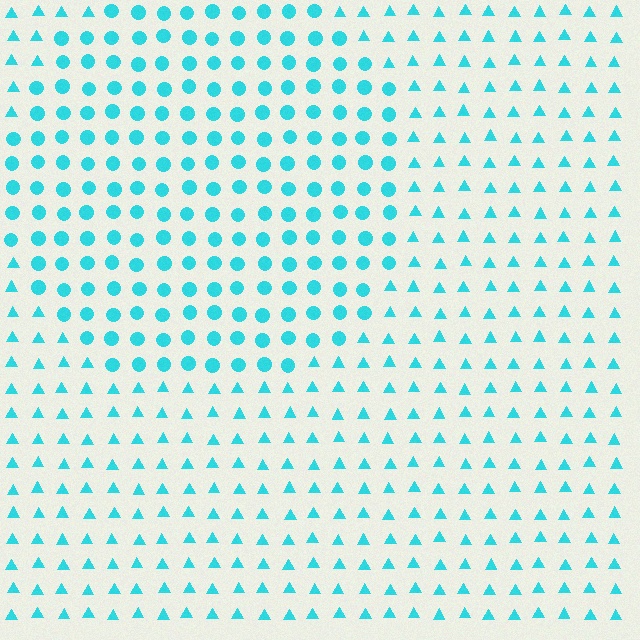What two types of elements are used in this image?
The image uses circles inside the circle region and triangles outside it.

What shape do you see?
I see a circle.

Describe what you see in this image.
The image is filled with small cyan elements arranged in a uniform grid. A circle-shaped region contains circles, while the surrounding area contains triangles. The boundary is defined purely by the change in element shape.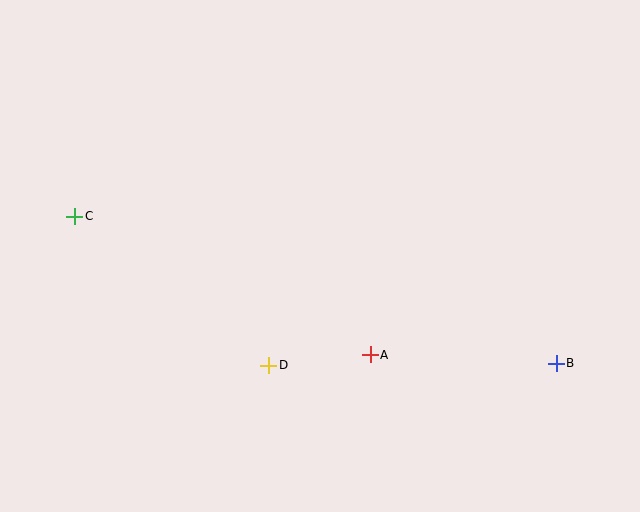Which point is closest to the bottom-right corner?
Point B is closest to the bottom-right corner.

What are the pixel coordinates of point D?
Point D is at (269, 365).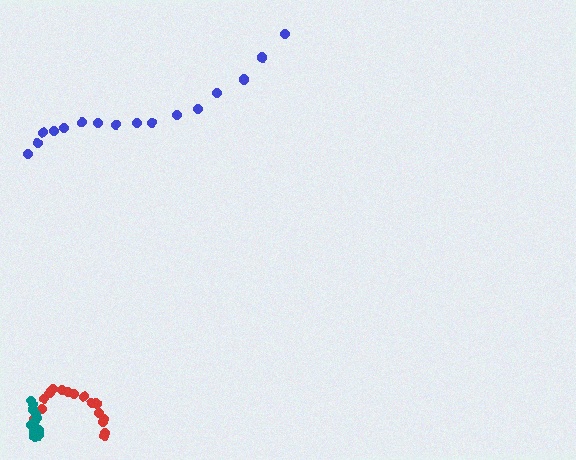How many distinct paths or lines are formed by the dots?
There are 3 distinct paths.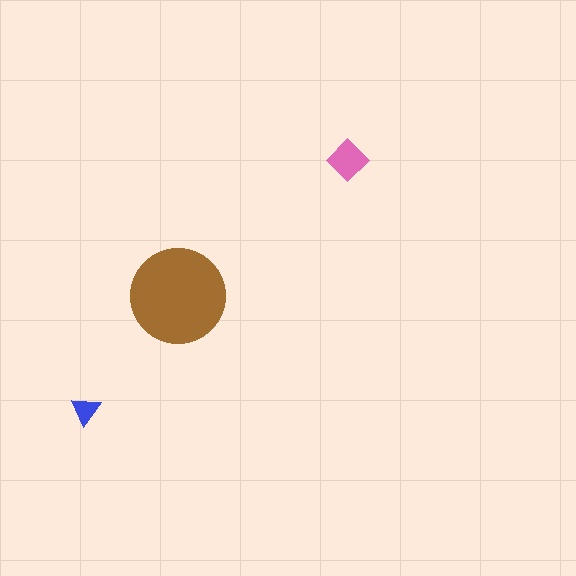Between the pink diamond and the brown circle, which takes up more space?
The brown circle.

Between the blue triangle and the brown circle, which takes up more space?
The brown circle.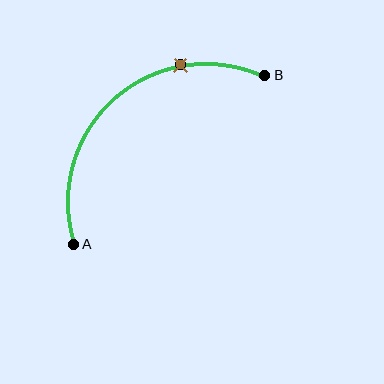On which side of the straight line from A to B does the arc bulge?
The arc bulges above and to the left of the straight line connecting A and B.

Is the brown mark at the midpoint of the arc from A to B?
No. The brown mark lies on the arc but is closer to endpoint B. The arc midpoint would be at the point on the curve equidistant along the arc from both A and B.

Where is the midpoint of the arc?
The arc midpoint is the point on the curve farthest from the straight line joining A and B. It sits above and to the left of that line.